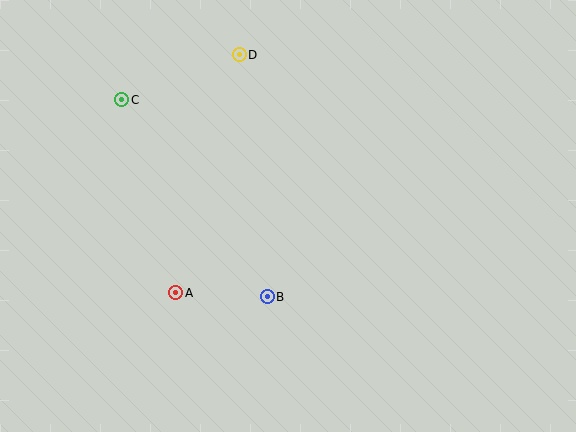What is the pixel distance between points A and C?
The distance between A and C is 201 pixels.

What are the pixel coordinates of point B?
Point B is at (267, 297).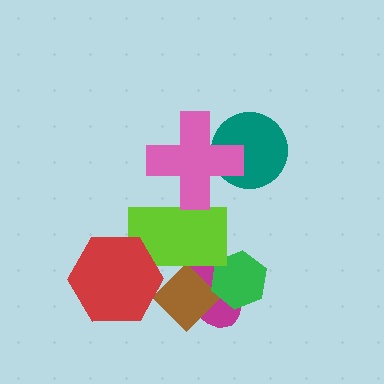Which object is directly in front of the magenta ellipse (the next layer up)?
The brown diamond is directly in front of the magenta ellipse.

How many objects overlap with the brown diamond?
4 objects overlap with the brown diamond.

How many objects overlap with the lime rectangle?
4 objects overlap with the lime rectangle.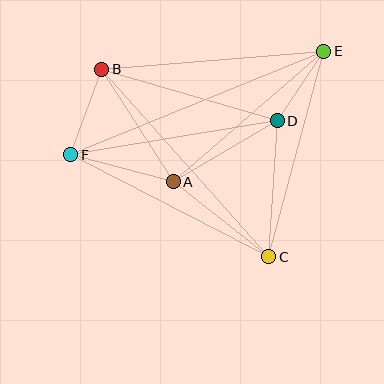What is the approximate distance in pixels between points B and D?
The distance between B and D is approximately 183 pixels.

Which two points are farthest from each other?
Points E and F are farthest from each other.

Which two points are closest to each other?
Points D and E are closest to each other.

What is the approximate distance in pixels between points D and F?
The distance between D and F is approximately 210 pixels.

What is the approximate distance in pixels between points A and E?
The distance between A and E is approximately 199 pixels.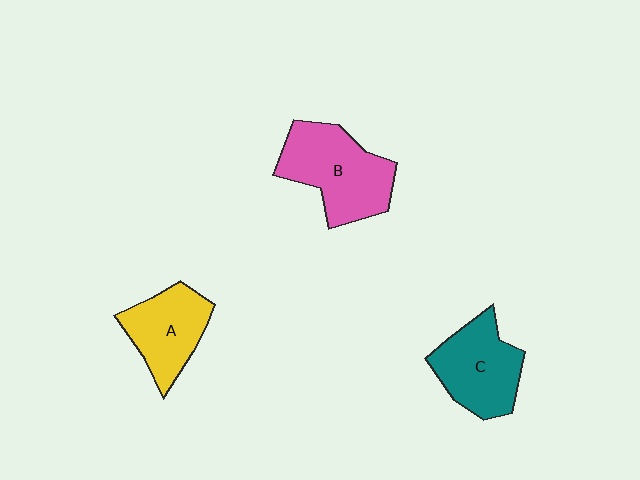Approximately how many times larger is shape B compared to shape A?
Approximately 1.4 times.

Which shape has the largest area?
Shape B (pink).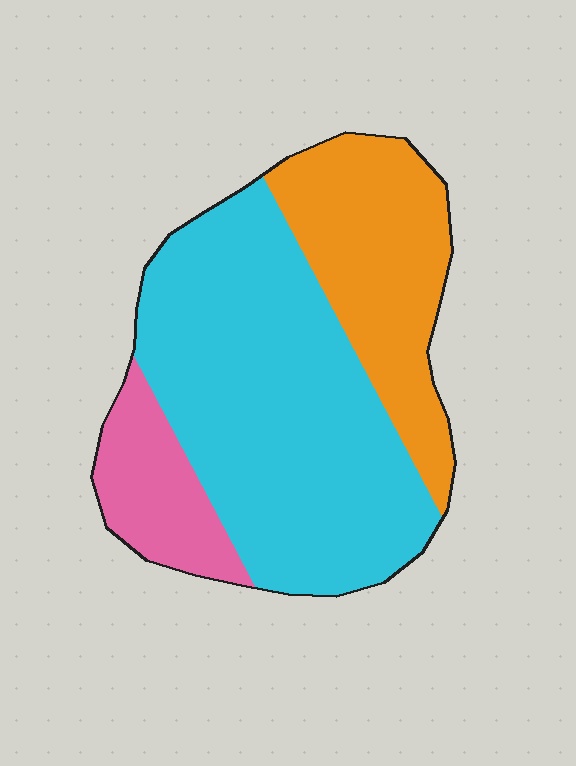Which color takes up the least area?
Pink, at roughly 15%.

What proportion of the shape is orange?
Orange covers 28% of the shape.